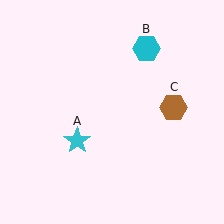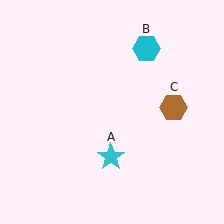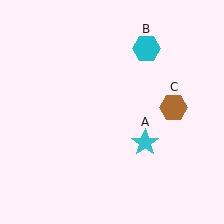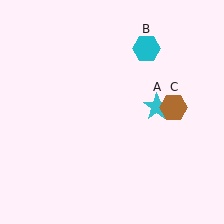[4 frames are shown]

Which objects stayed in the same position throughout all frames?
Cyan hexagon (object B) and brown hexagon (object C) remained stationary.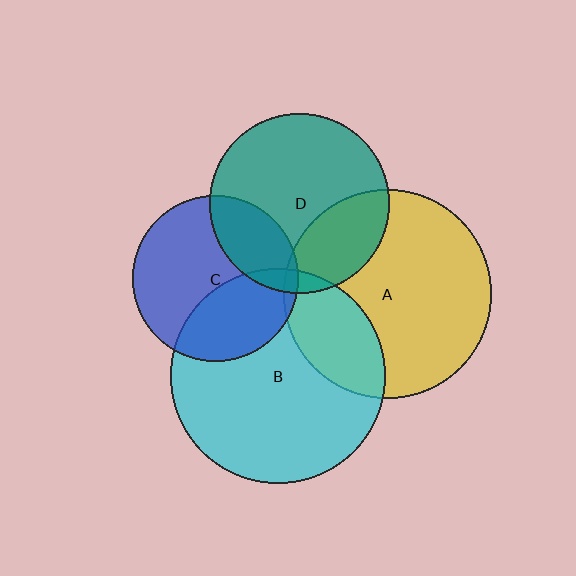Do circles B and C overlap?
Yes.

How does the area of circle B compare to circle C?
Approximately 1.7 times.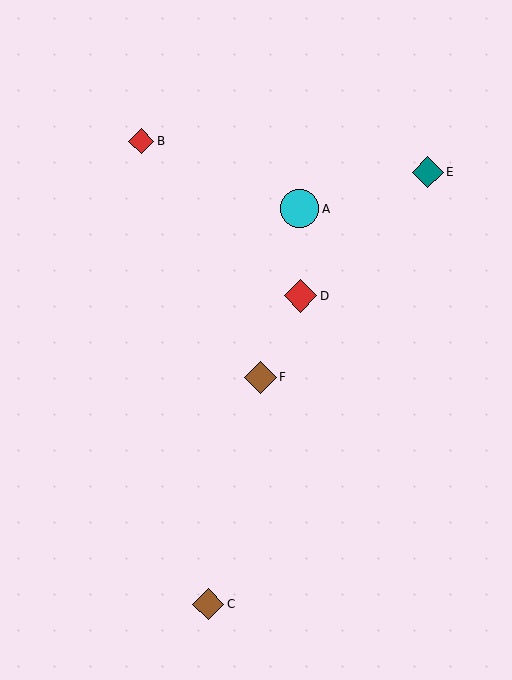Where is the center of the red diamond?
The center of the red diamond is at (141, 141).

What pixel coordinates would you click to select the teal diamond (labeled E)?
Click at (428, 172) to select the teal diamond E.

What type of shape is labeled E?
Shape E is a teal diamond.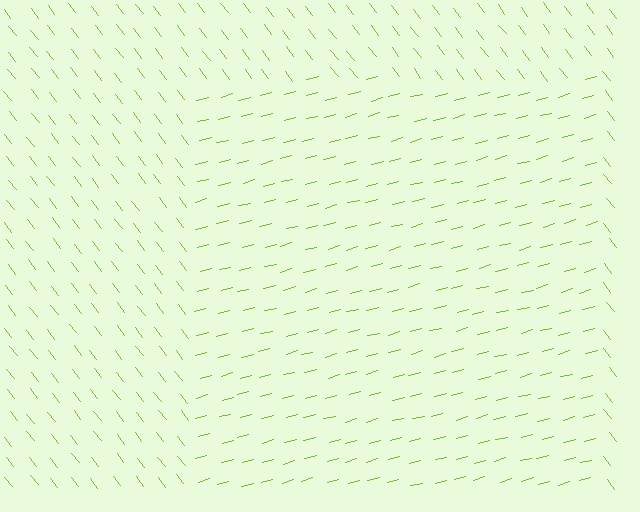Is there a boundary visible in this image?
Yes, there is a texture boundary formed by a change in line orientation.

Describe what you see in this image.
The image is filled with small lime line segments. A rectangle region in the image has lines oriented differently from the surrounding lines, creating a visible texture boundary.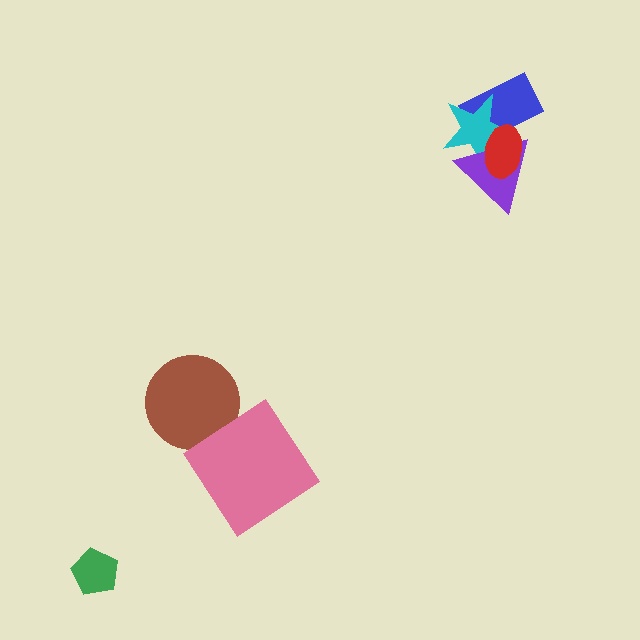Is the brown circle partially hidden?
No, no other shape covers it.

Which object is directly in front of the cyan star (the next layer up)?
The purple triangle is directly in front of the cyan star.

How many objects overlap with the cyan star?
3 objects overlap with the cyan star.